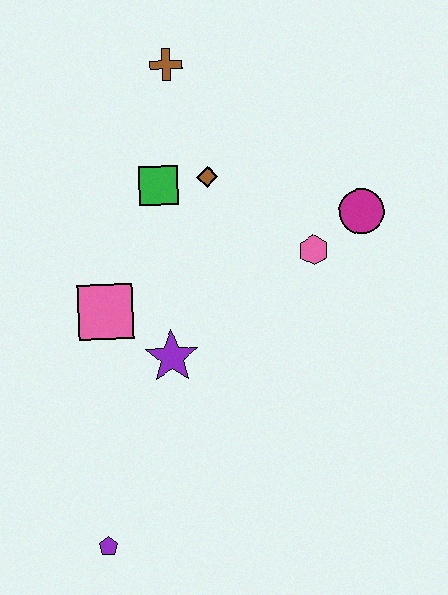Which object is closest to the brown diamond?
The green square is closest to the brown diamond.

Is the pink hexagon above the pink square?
Yes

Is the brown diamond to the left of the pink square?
No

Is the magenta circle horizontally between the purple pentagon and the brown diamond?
No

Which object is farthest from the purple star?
The brown cross is farthest from the purple star.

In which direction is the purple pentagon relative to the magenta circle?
The purple pentagon is below the magenta circle.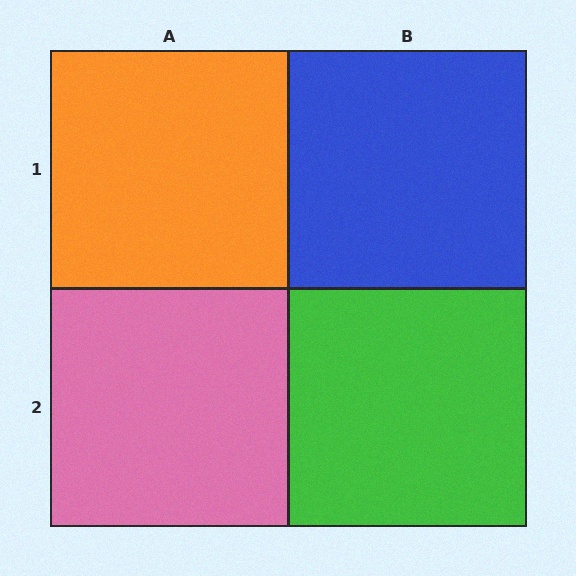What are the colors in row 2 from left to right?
Pink, green.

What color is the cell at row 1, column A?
Orange.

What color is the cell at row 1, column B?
Blue.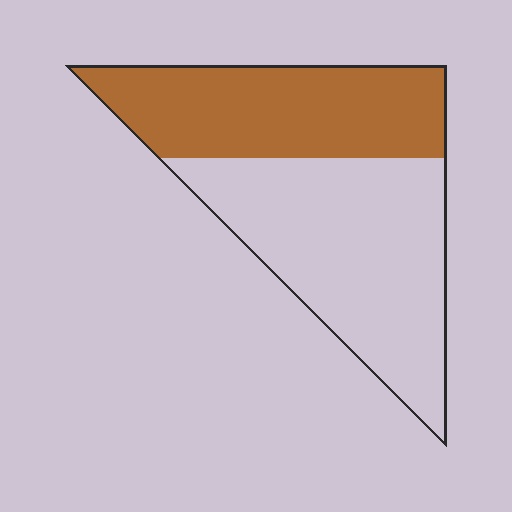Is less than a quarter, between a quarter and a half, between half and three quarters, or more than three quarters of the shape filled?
Between a quarter and a half.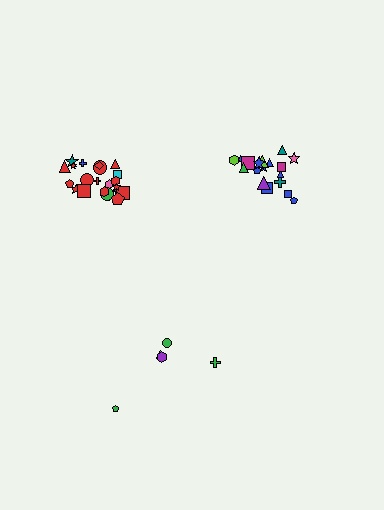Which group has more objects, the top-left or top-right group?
The top-left group.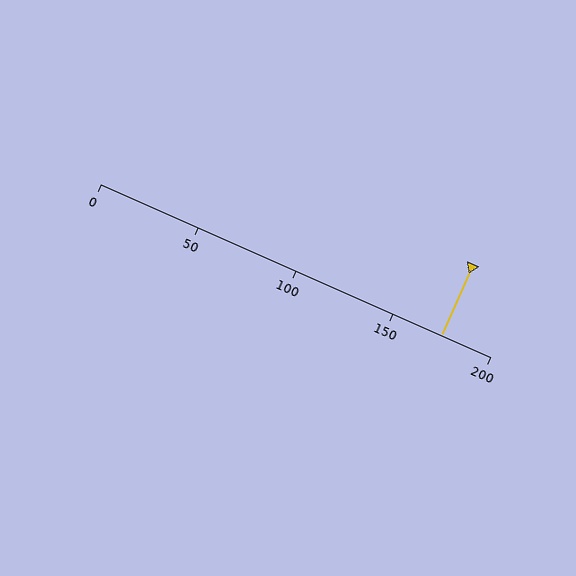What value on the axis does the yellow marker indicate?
The marker indicates approximately 175.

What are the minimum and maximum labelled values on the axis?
The axis runs from 0 to 200.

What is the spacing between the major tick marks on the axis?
The major ticks are spaced 50 apart.